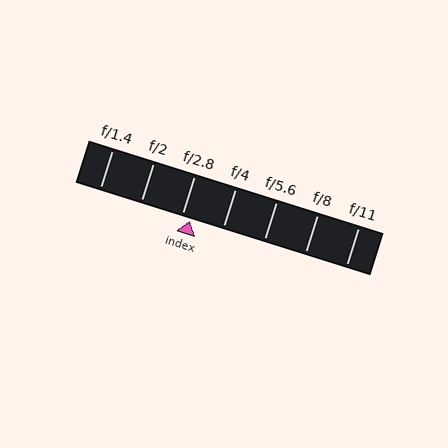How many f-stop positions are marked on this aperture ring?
There are 7 f-stop positions marked.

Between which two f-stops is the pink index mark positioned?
The index mark is between f/2.8 and f/4.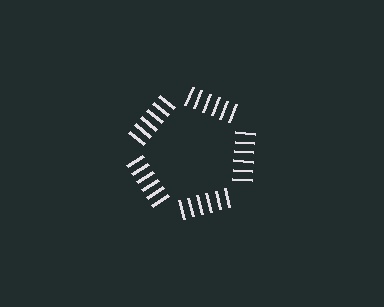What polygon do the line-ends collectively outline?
An illusory pentagon — the line segments terminate on its edges but no continuous stroke is drawn.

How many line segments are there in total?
30 — 6 along each of the 5 edges.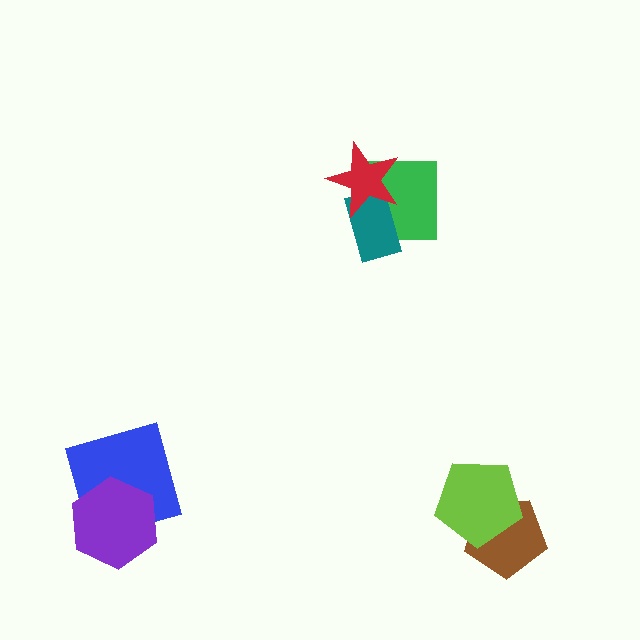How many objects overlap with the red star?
2 objects overlap with the red star.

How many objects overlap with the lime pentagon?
1 object overlaps with the lime pentagon.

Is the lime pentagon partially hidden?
No, no other shape covers it.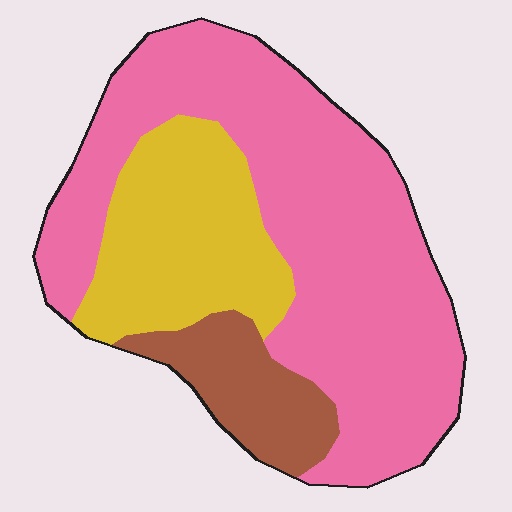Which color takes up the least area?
Brown, at roughly 15%.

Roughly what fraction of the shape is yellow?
Yellow takes up about one quarter (1/4) of the shape.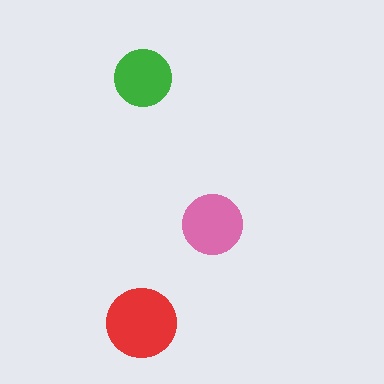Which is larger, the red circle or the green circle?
The red one.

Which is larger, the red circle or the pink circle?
The red one.